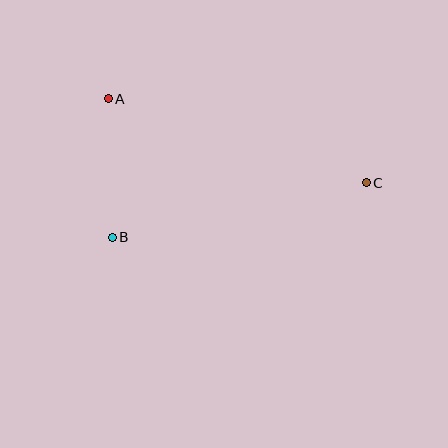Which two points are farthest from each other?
Points A and C are farthest from each other.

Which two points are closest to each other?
Points A and B are closest to each other.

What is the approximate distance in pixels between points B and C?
The distance between B and C is approximately 260 pixels.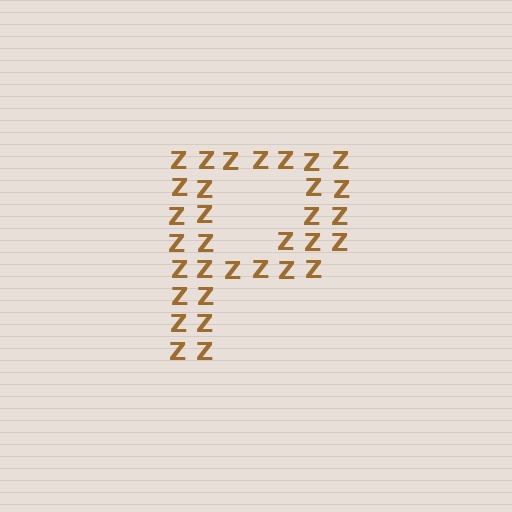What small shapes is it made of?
It is made of small letter Z's.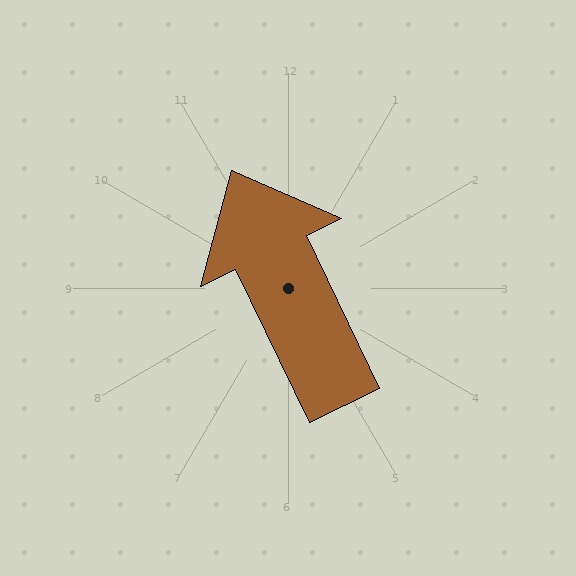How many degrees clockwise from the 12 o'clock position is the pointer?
Approximately 334 degrees.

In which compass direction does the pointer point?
Northwest.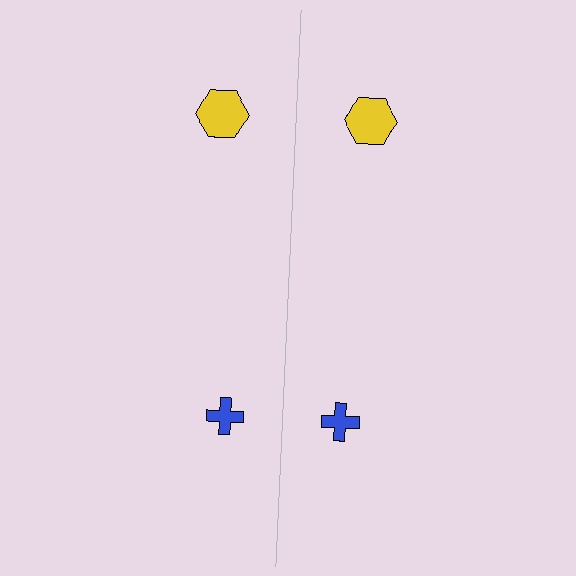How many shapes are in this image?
There are 4 shapes in this image.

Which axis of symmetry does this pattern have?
The pattern has a vertical axis of symmetry running through the center of the image.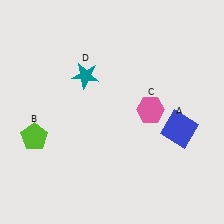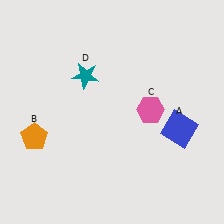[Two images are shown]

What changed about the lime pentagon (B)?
In Image 1, B is lime. In Image 2, it changed to orange.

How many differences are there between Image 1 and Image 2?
There is 1 difference between the two images.